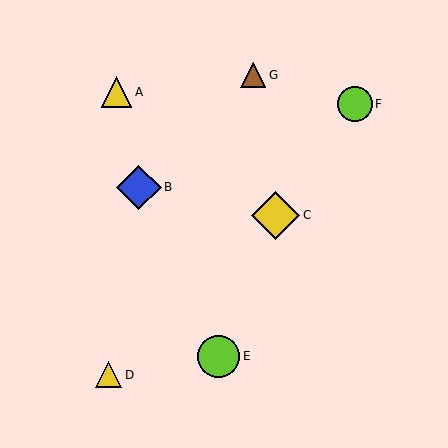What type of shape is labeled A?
Shape A is a yellow triangle.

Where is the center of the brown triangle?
The center of the brown triangle is at (253, 75).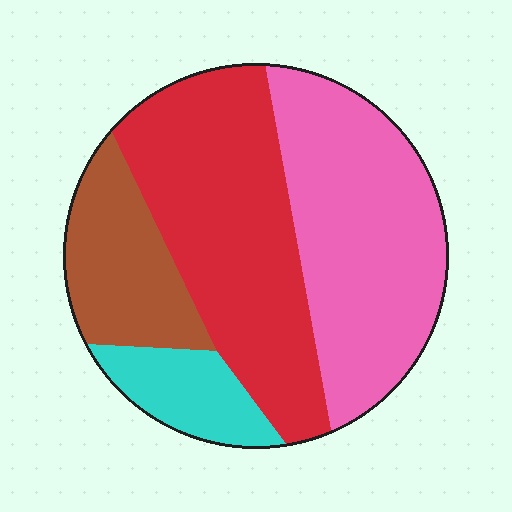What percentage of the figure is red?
Red covers roughly 40% of the figure.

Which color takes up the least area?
Cyan, at roughly 10%.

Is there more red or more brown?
Red.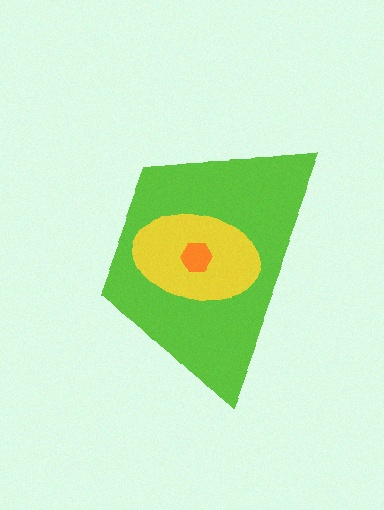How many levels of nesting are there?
3.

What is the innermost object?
The orange hexagon.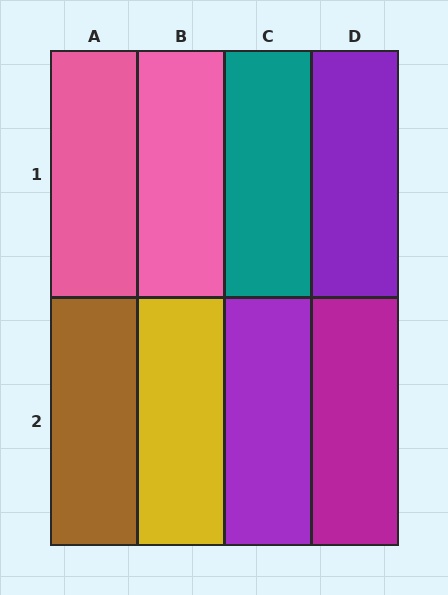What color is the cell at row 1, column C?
Teal.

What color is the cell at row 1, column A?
Pink.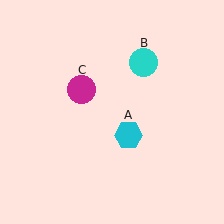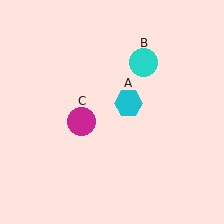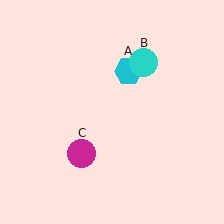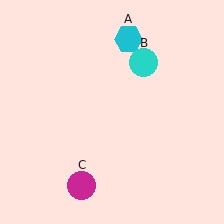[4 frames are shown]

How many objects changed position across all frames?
2 objects changed position: cyan hexagon (object A), magenta circle (object C).